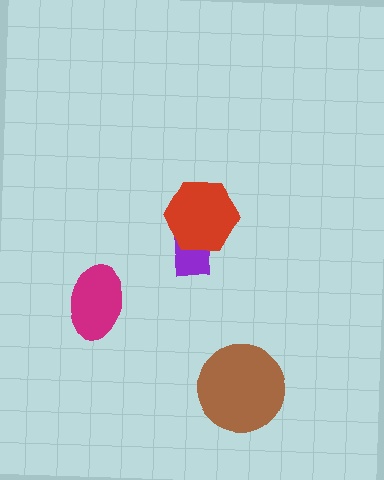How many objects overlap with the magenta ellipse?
0 objects overlap with the magenta ellipse.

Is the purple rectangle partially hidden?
Yes, it is partially covered by another shape.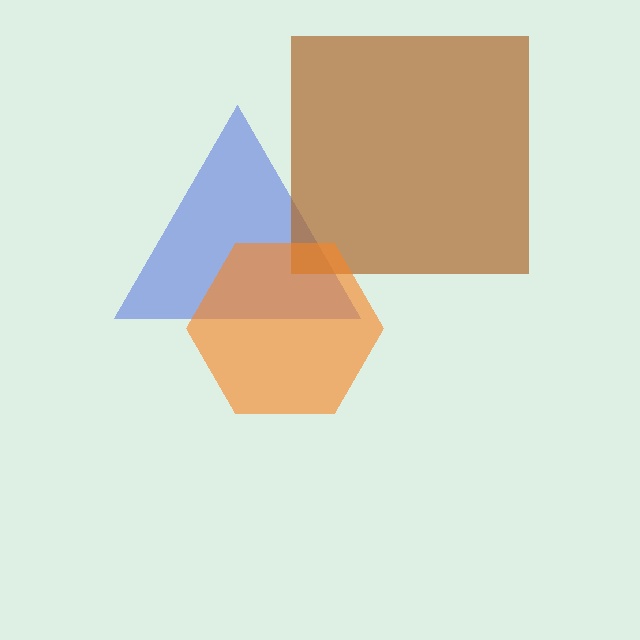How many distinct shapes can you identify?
There are 3 distinct shapes: a blue triangle, a brown square, an orange hexagon.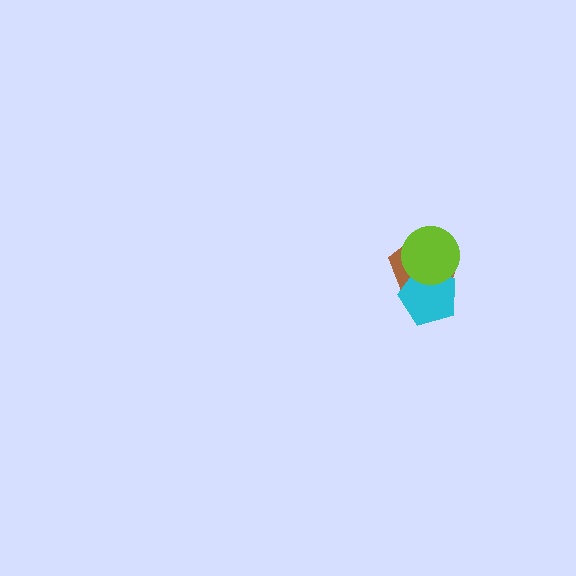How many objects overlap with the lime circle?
2 objects overlap with the lime circle.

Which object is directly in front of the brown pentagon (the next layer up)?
The cyan pentagon is directly in front of the brown pentagon.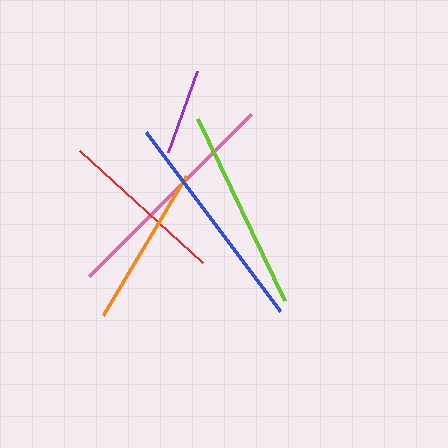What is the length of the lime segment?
The lime segment is approximately 202 pixels long.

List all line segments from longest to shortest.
From longest to shortest: pink, blue, lime, red, orange, purple.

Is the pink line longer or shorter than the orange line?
The pink line is longer than the orange line.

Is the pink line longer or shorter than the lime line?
The pink line is longer than the lime line.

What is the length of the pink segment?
The pink segment is approximately 228 pixels long.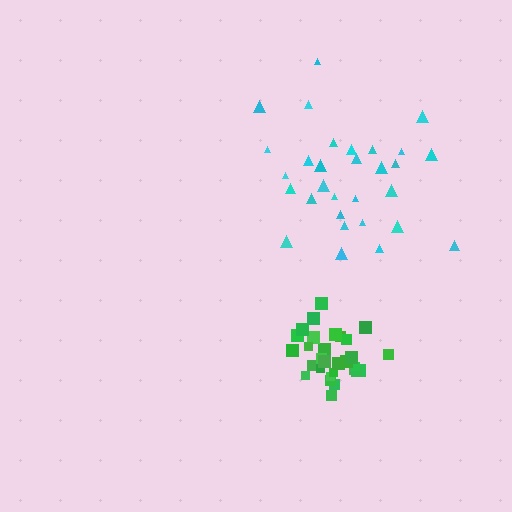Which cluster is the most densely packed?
Green.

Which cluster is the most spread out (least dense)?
Cyan.